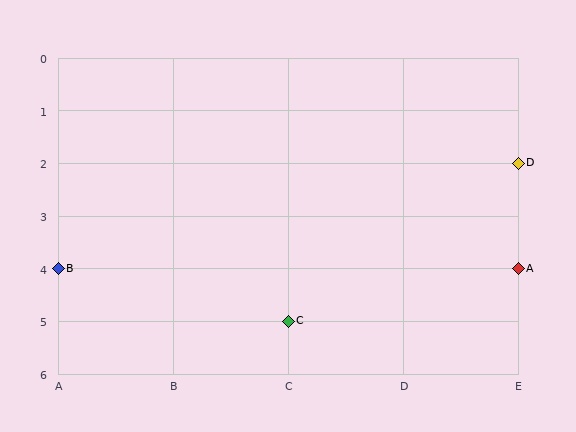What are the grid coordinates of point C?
Point C is at grid coordinates (C, 5).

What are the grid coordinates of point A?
Point A is at grid coordinates (E, 4).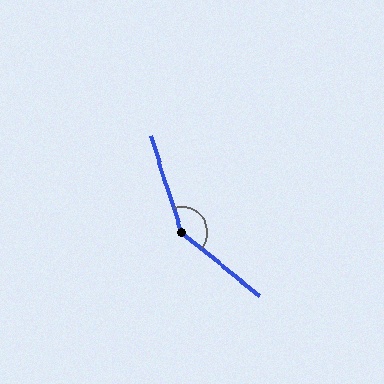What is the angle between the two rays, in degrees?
Approximately 146 degrees.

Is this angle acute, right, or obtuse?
It is obtuse.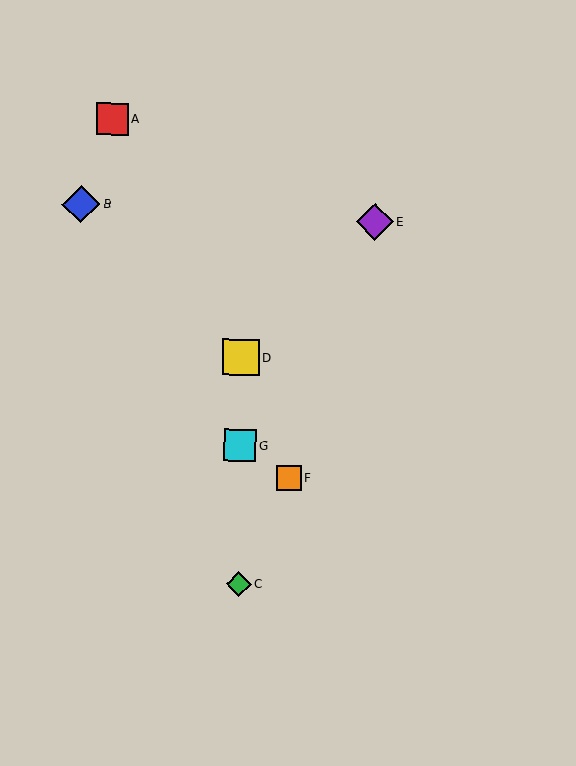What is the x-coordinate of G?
Object G is at x≈240.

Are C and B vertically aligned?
No, C is at x≈239 and B is at x≈81.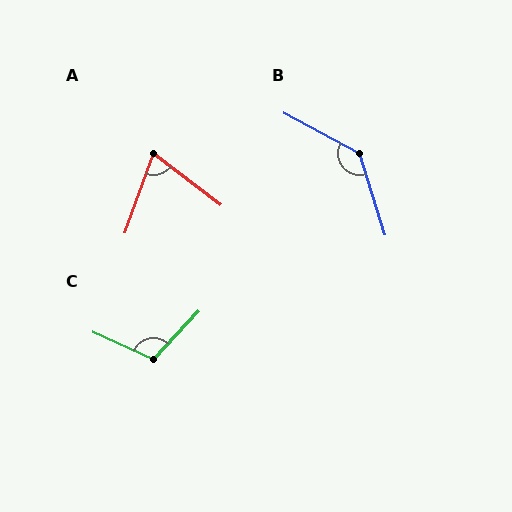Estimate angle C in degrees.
Approximately 109 degrees.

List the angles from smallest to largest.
A (73°), C (109°), B (135°).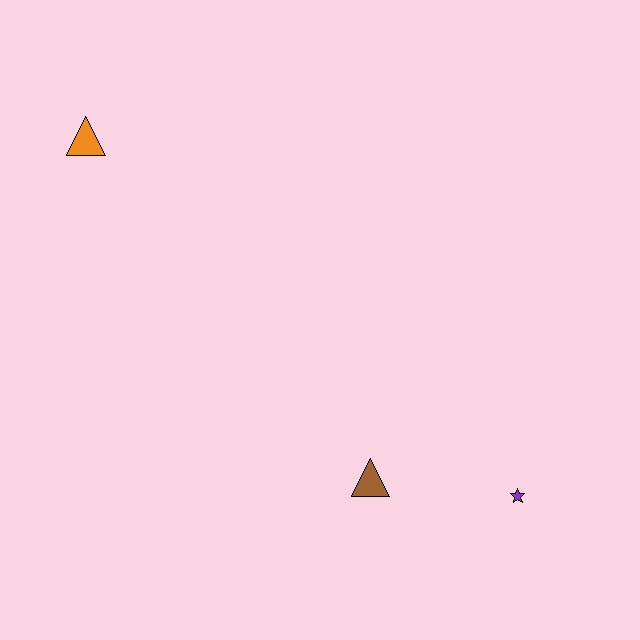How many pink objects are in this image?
There are no pink objects.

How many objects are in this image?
There are 3 objects.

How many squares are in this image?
There are no squares.